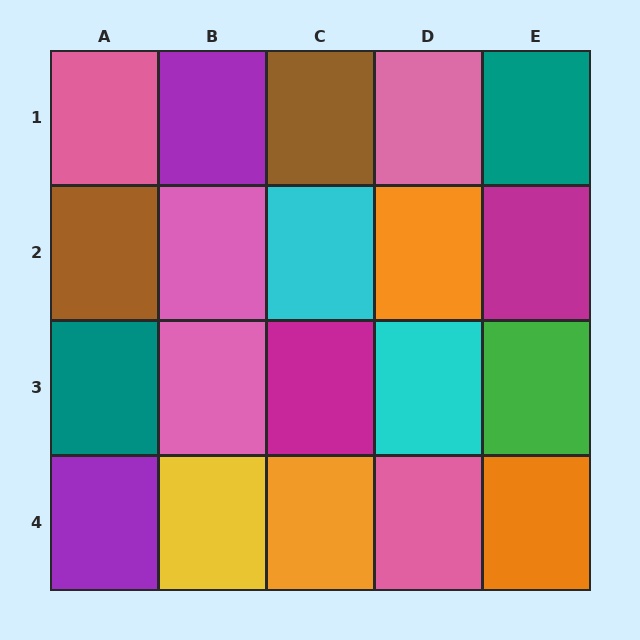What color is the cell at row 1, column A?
Pink.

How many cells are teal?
2 cells are teal.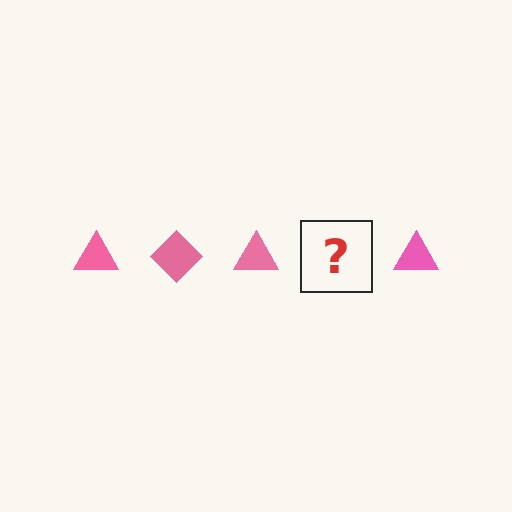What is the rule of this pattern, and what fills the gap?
The rule is that the pattern cycles through triangle, diamond shapes in pink. The gap should be filled with a pink diamond.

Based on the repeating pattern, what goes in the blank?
The blank should be a pink diamond.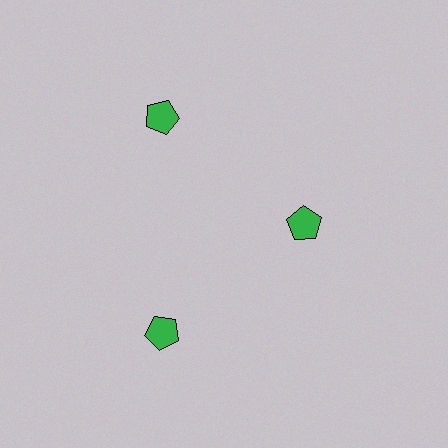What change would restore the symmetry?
The symmetry would be restored by moving it outward, back onto the ring so that all 3 pentagons sit at equal angles and equal distance from the center.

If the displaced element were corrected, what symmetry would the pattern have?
It would have 3-fold rotational symmetry — the pattern would map onto itself every 120 degrees.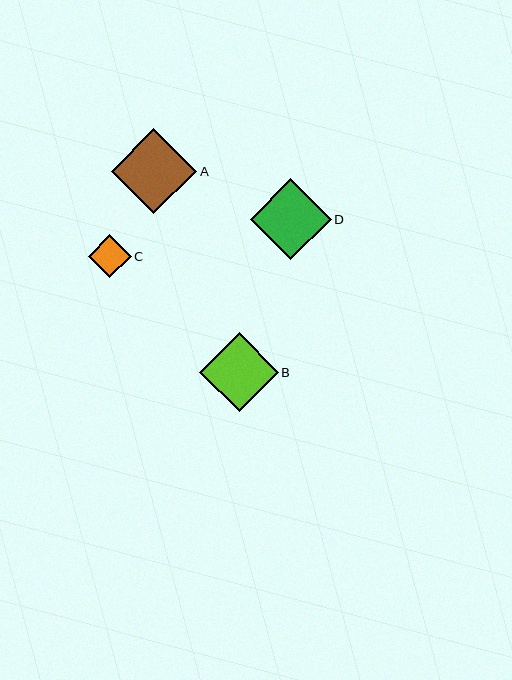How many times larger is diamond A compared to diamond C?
Diamond A is approximately 2.0 times the size of diamond C.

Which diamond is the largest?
Diamond A is the largest with a size of approximately 86 pixels.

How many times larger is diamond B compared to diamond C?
Diamond B is approximately 1.8 times the size of diamond C.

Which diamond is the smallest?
Diamond C is the smallest with a size of approximately 43 pixels.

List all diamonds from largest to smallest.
From largest to smallest: A, D, B, C.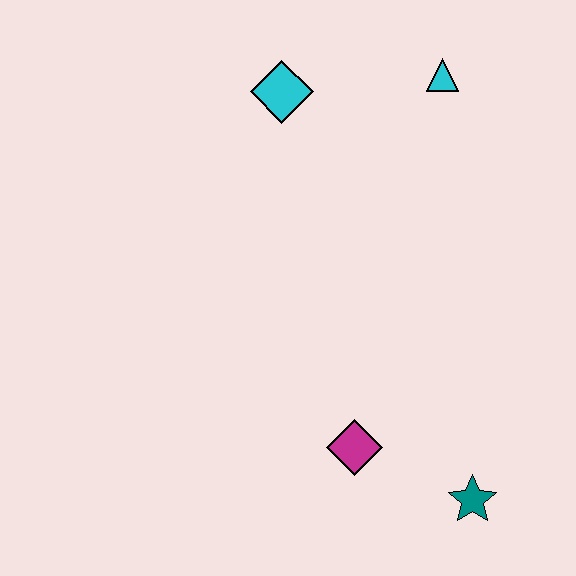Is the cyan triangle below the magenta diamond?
No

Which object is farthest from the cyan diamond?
The teal star is farthest from the cyan diamond.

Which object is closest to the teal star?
The magenta diamond is closest to the teal star.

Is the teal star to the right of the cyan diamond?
Yes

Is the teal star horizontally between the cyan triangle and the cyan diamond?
No